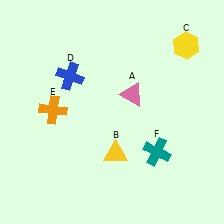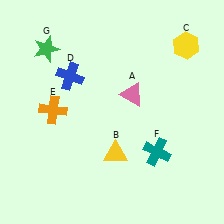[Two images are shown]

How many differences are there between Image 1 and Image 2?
There is 1 difference between the two images.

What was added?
A green star (G) was added in Image 2.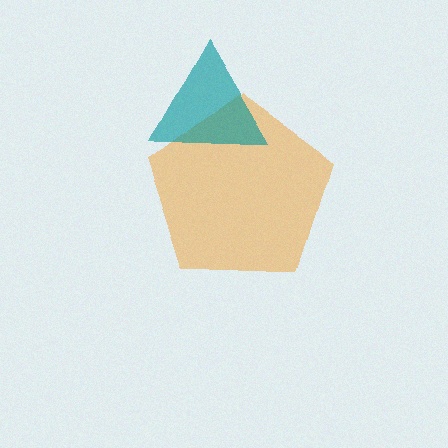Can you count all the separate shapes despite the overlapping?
Yes, there are 2 separate shapes.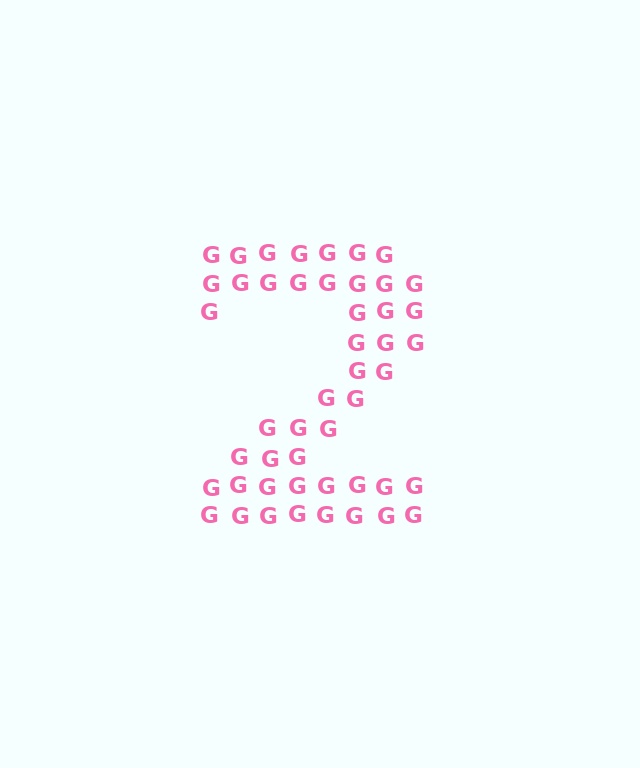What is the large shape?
The large shape is the digit 2.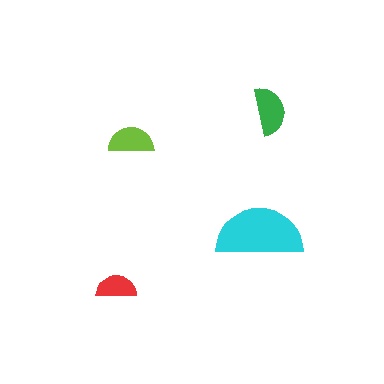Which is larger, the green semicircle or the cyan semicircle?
The cyan one.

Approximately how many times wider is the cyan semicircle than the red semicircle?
About 2 times wider.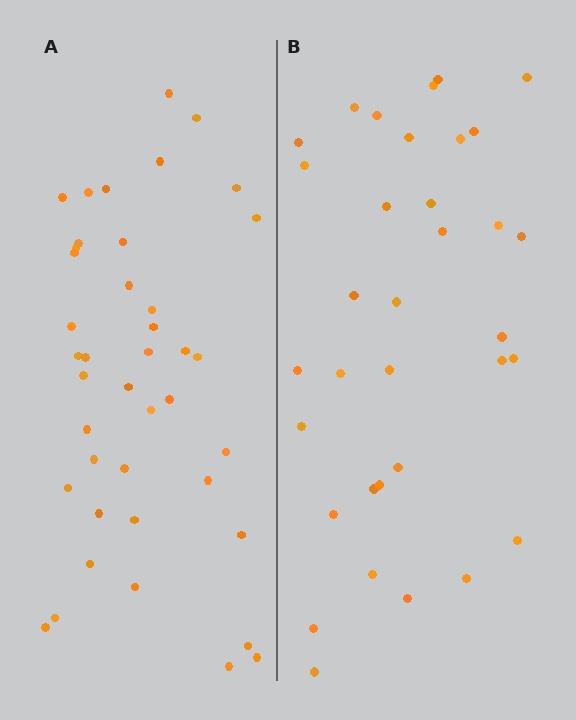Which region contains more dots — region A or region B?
Region A (the left region) has more dots.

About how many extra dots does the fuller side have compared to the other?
Region A has roughly 8 or so more dots than region B.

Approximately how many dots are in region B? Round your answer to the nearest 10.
About 30 dots. (The exact count is 34, which rounds to 30.)